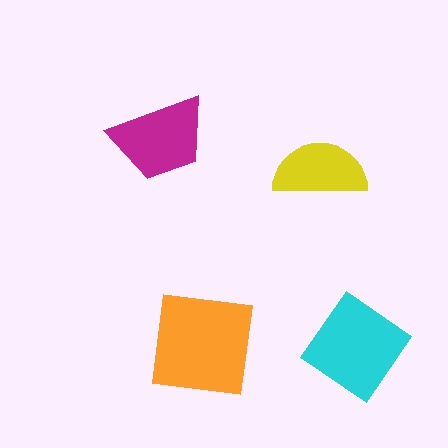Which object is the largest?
The orange square.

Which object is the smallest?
The yellow semicircle.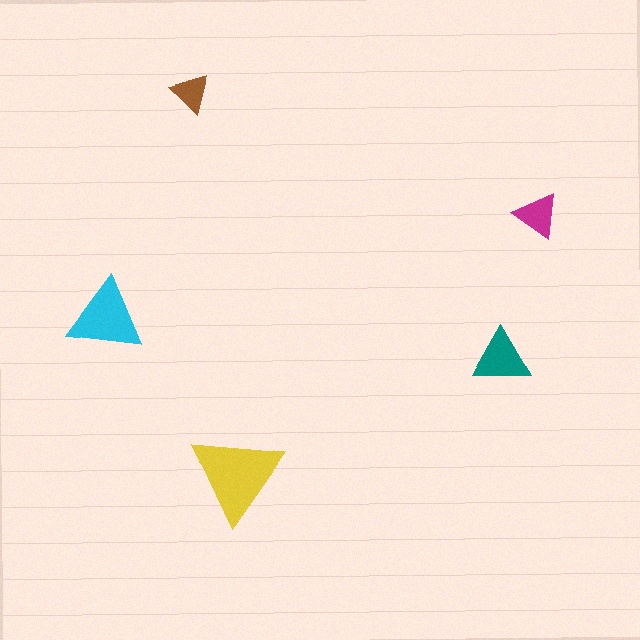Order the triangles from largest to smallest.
the yellow one, the cyan one, the teal one, the magenta one, the brown one.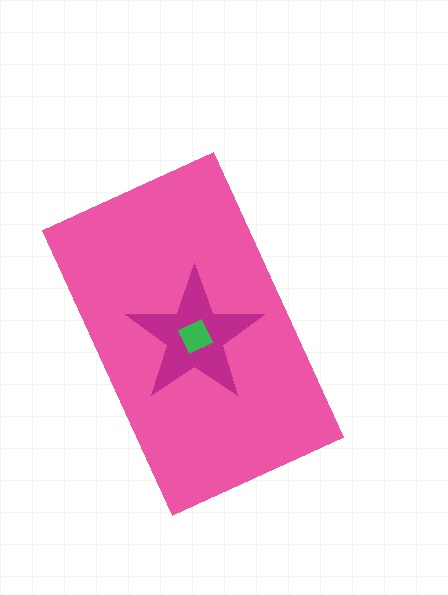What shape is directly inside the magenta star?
The green diamond.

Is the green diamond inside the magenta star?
Yes.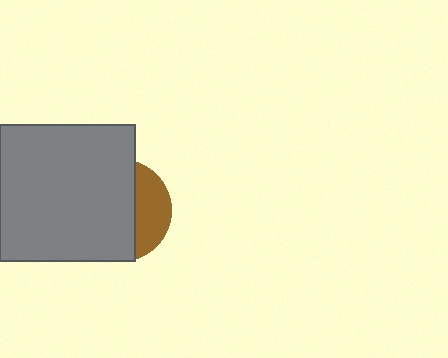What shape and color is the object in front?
The object in front is a gray square.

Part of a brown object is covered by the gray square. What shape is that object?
It is a circle.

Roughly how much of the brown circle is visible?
A small part of it is visible (roughly 31%).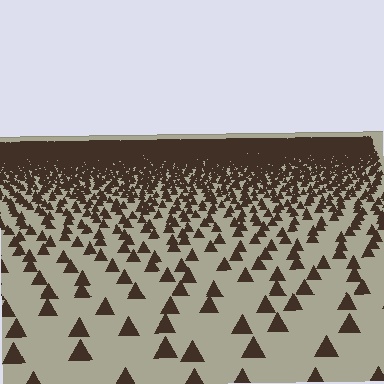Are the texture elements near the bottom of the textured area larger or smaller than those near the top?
Larger. Near the bottom, elements are closer to the viewer and appear at a bigger on-screen size.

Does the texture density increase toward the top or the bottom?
Density increases toward the top.